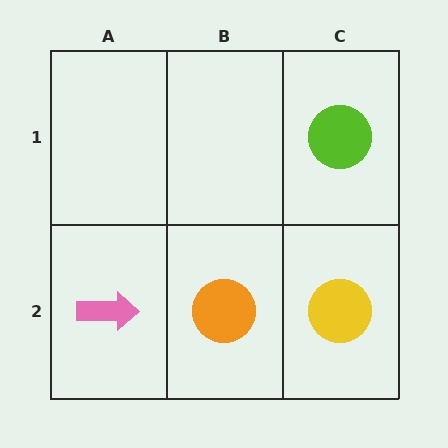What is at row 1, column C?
A lime circle.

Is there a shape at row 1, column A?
No, that cell is empty.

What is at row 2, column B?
An orange circle.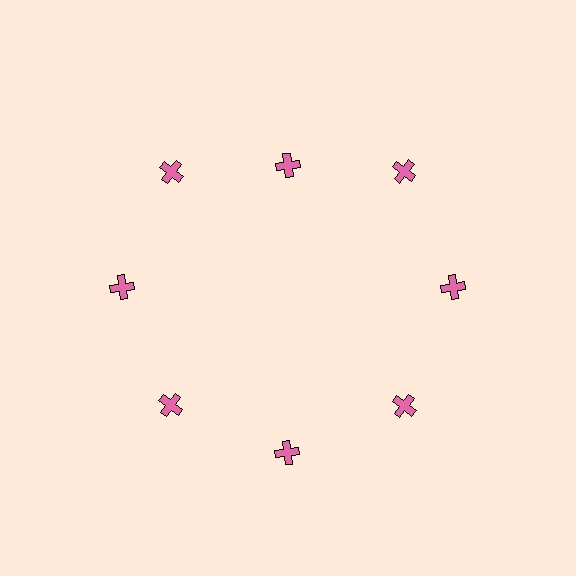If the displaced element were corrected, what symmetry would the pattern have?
It would have 8-fold rotational symmetry — the pattern would map onto itself every 45 degrees.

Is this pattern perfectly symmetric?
No. The 8 pink crosses are arranged in a ring, but one element near the 12 o'clock position is pulled inward toward the center, breaking the 8-fold rotational symmetry.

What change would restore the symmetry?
The symmetry would be restored by moving it outward, back onto the ring so that all 8 crosses sit at equal angles and equal distance from the center.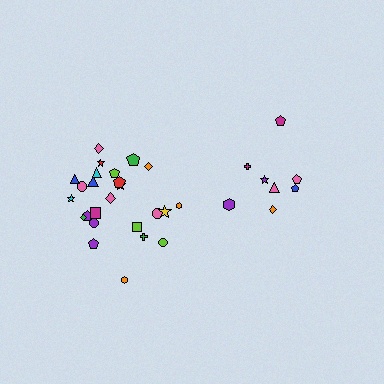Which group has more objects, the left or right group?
The left group.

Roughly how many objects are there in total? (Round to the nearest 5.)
Roughly 35 objects in total.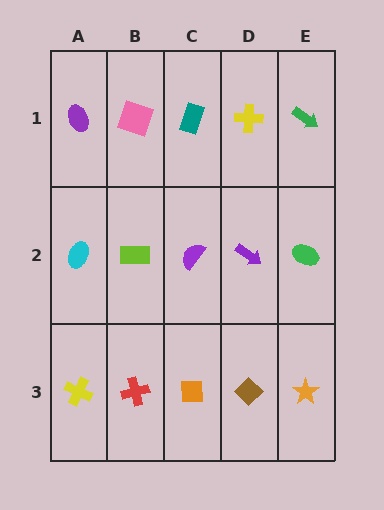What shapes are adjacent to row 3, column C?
A purple semicircle (row 2, column C), a red cross (row 3, column B), a brown diamond (row 3, column D).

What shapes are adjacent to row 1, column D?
A purple arrow (row 2, column D), a teal rectangle (row 1, column C), a green arrow (row 1, column E).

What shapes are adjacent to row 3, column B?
A lime rectangle (row 2, column B), a yellow cross (row 3, column A), an orange square (row 3, column C).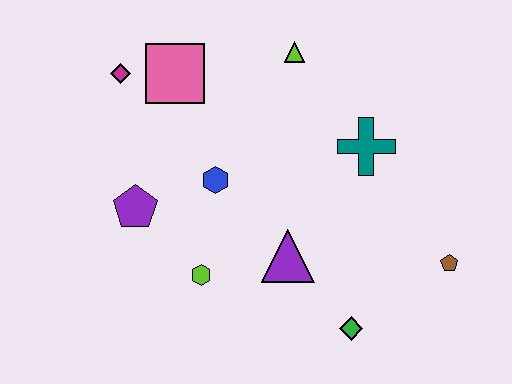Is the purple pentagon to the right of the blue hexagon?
No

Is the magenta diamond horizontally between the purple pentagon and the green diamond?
No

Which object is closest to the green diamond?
The purple triangle is closest to the green diamond.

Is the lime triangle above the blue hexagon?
Yes